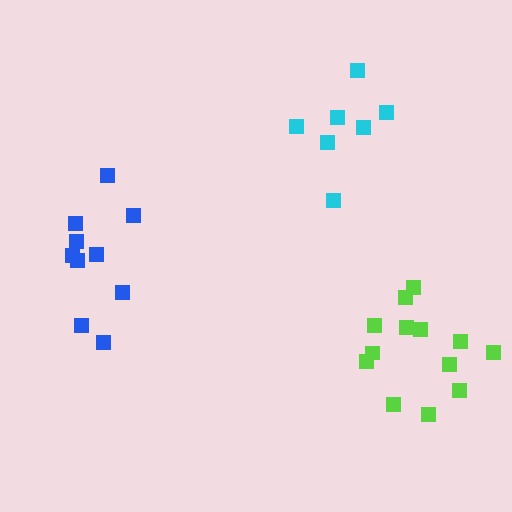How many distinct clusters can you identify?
There are 3 distinct clusters.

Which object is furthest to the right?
The lime cluster is rightmost.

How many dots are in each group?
Group 1: 13 dots, Group 2: 10 dots, Group 3: 7 dots (30 total).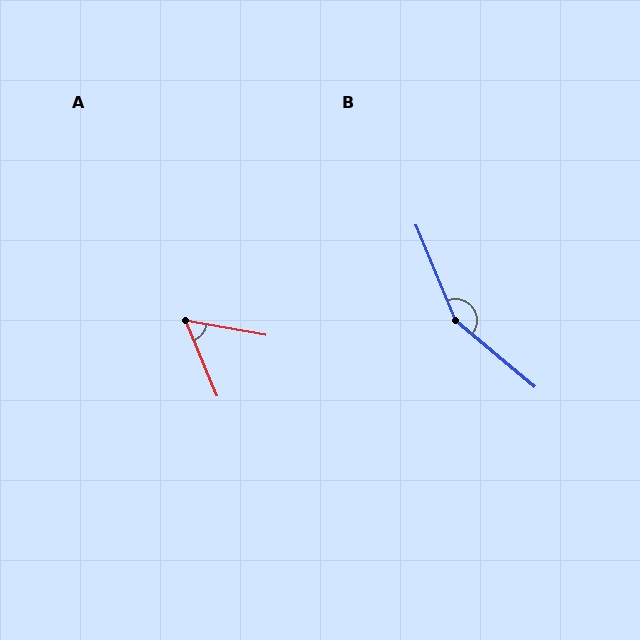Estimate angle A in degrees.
Approximately 57 degrees.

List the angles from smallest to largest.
A (57°), B (152°).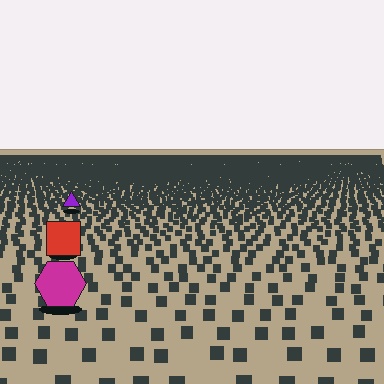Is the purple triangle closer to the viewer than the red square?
No. The red square is closer — you can tell from the texture gradient: the ground texture is coarser near it.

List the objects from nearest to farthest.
From nearest to farthest: the magenta hexagon, the red square, the purple triangle.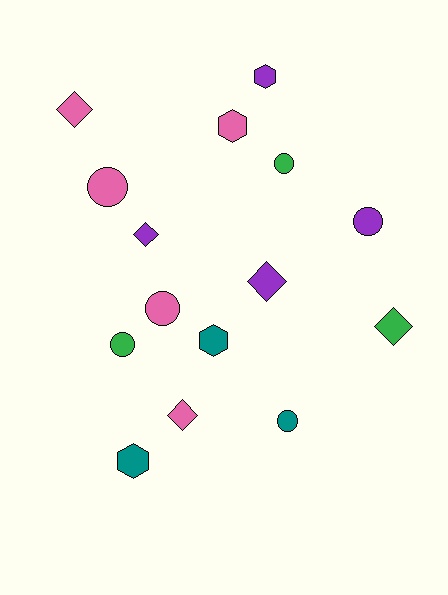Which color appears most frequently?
Pink, with 5 objects.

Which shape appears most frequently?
Circle, with 6 objects.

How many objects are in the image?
There are 15 objects.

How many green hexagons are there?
There are no green hexagons.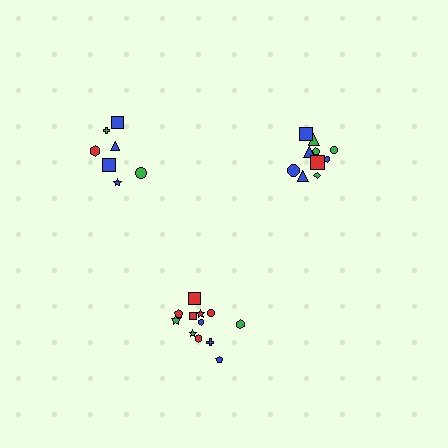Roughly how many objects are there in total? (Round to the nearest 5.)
Roughly 30 objects in total.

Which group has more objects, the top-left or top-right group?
The top-right group.